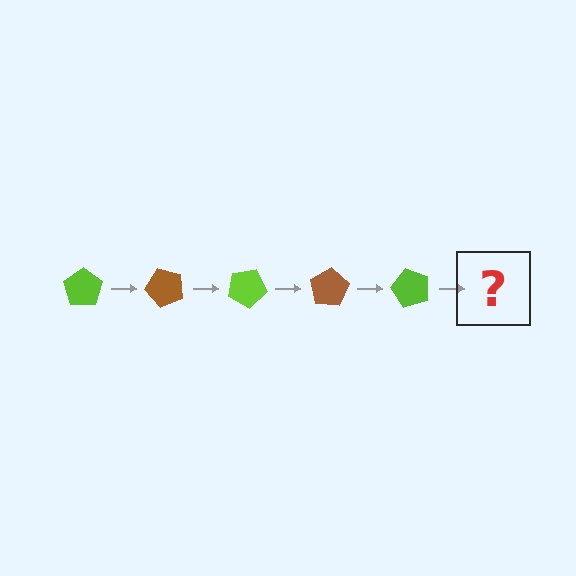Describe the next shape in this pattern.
It should be a brown pentagon, rotated 250 degrees from the start.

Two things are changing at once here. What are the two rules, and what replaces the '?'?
The two rules are that it rotates 50 degrees each step and the color cycles through lime and brown. The '?' should be a brown pentagon, rotated 250 degrees from the start.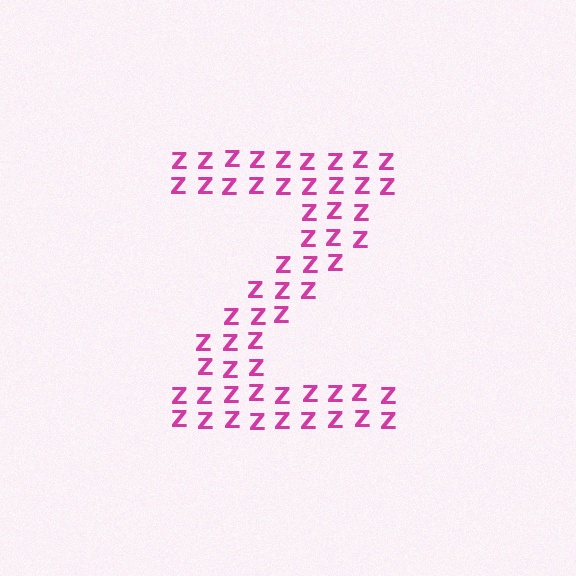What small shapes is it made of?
It is made of small letter Z's.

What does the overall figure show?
The overall figure shows the letter Z.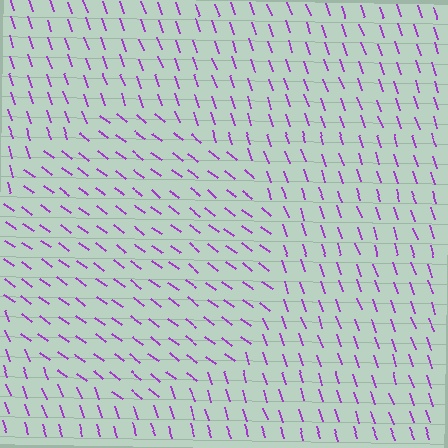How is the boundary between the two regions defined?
The boundary is defined purely by a change in line orientation (approximately 34 degrees difference). All lines are the same color and thickness.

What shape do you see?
I see a circle.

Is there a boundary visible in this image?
Yes, there is a texture boundary formed by a change in line orientation.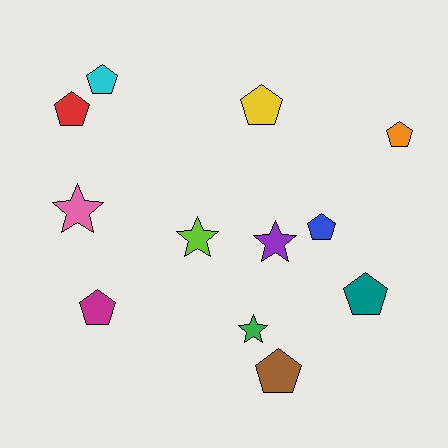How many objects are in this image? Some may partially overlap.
There are 12 objects.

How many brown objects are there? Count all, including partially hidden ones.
There is 1 brown object.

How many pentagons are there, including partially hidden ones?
There are 8 pentagons.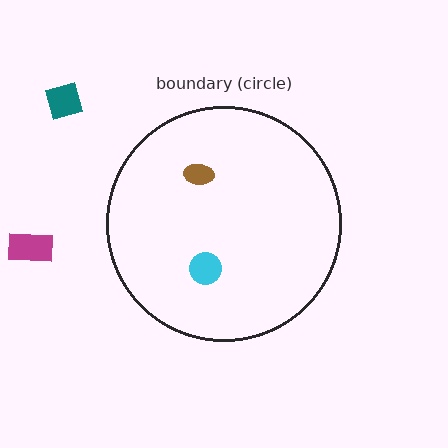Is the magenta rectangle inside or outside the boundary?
Outside.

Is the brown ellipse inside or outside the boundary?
Inside.